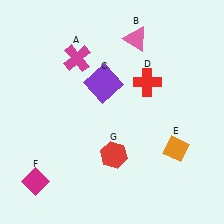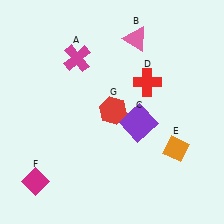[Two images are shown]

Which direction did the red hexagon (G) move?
The red hexagon (G) moved up.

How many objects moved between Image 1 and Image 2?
2 objects moved between the two images.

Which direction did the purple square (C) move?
The purple square (C) moved down.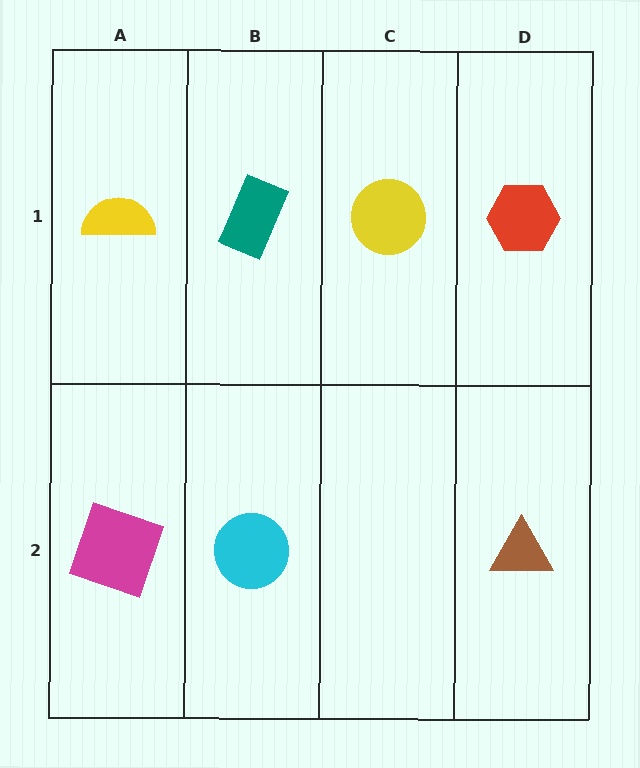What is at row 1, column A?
A yellow semicircle.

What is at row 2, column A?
A magenta square.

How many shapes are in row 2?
3 shapes.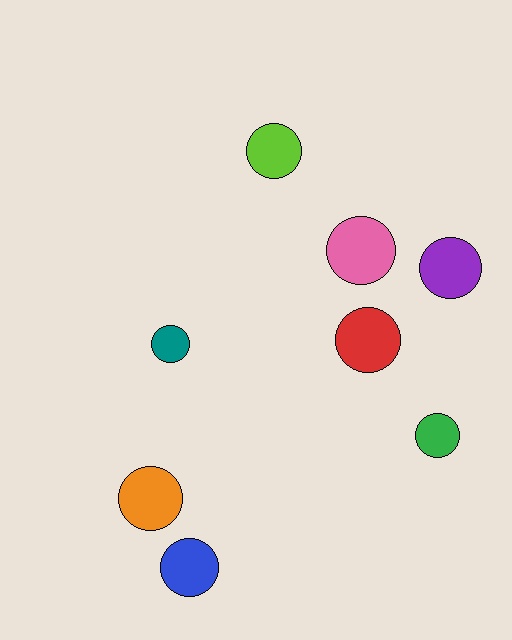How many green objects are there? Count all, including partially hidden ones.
There is 1 green object.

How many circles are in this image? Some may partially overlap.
There are 8 circles.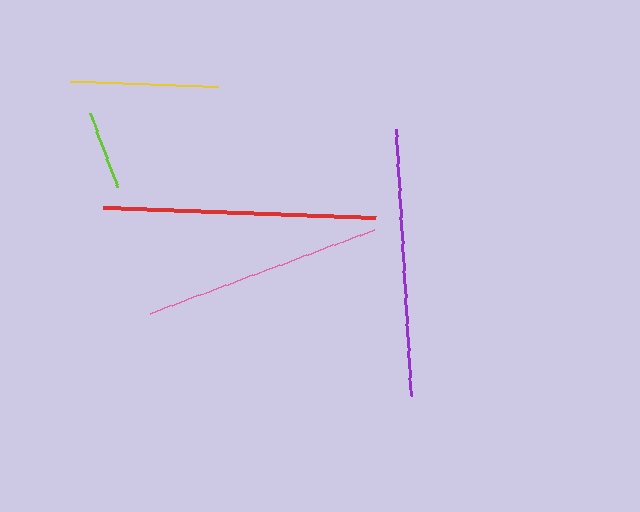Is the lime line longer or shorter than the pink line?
The pink line is longer than the lime line.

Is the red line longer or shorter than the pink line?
The red line is longer than the pink line.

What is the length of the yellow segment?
The yellow segment is approximately 148 pixels long.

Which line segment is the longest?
The red line is the longest at approximately 272 pixels.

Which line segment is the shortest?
The lime line is the shortest at approximately 79 pixels.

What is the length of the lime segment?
The lime segment is approximately 79 pixels long.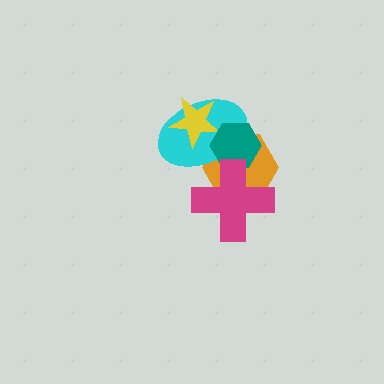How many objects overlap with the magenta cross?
3 objects overlap with the magenta cross.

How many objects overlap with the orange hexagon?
3 objects overlap with the orange hexagon.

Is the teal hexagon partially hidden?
Yes, it is partially covered by another shape.